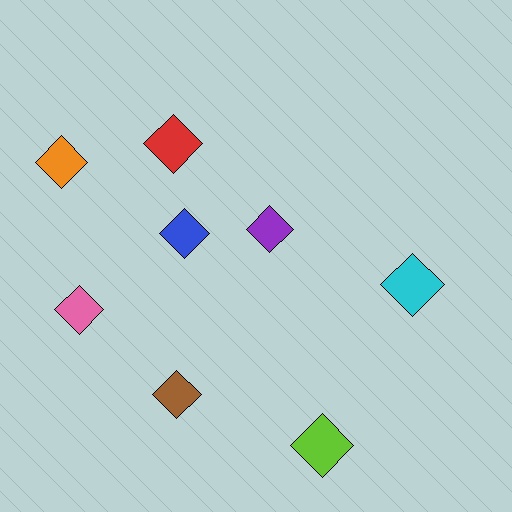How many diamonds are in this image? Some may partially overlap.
There are 8 diamonds.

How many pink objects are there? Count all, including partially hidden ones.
There is 1 pink object.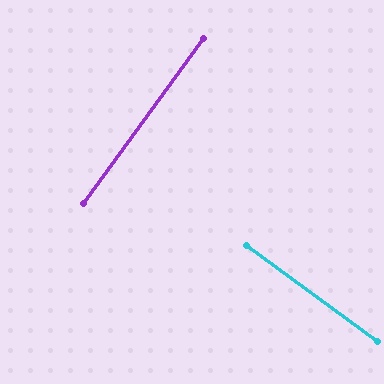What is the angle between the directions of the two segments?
Approximately 89 degrees.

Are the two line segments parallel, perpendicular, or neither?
Perpendicular — they meet at approximately 89°.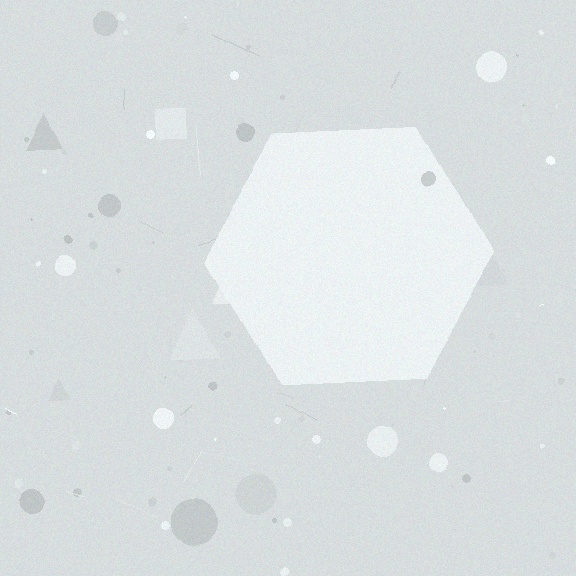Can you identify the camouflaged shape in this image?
The camouflaged shape is a hexagon.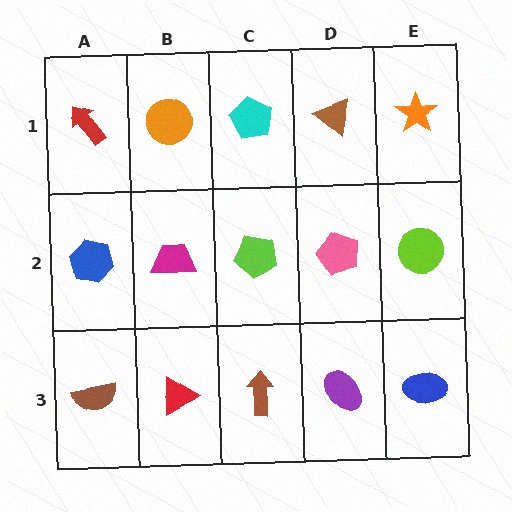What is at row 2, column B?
A magenta trapezoid.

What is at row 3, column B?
A red triangle.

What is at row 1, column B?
An orange circle.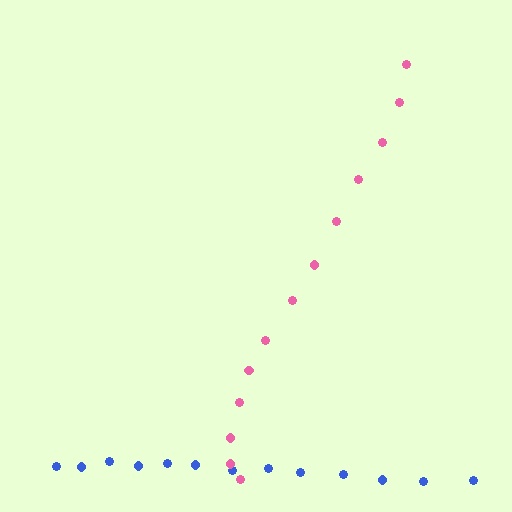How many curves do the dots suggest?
There are 2 distinct paths.